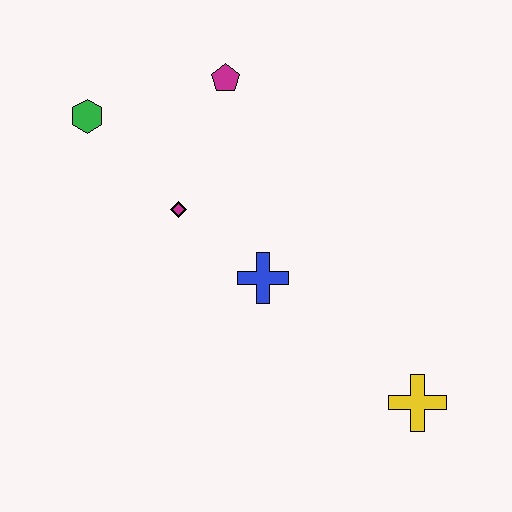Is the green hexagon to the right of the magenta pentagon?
No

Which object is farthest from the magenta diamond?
The yellow cross is farthest from the magenta diamond.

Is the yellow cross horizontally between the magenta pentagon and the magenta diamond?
No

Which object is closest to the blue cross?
The magenta diamond is closest to the blue cross.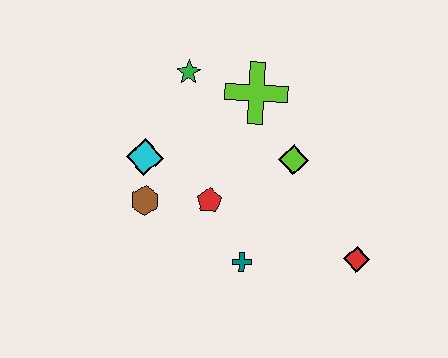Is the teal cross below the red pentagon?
Yes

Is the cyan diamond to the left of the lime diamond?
Yes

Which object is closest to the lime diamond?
The lime cross is closest to the lime diamond.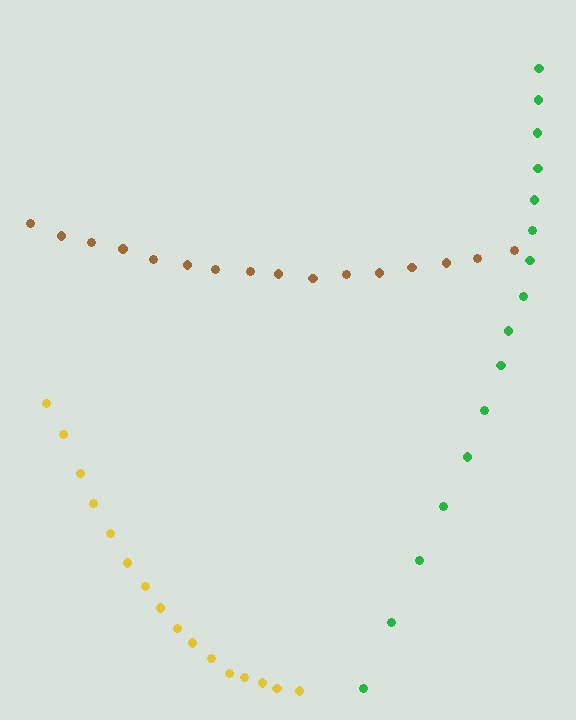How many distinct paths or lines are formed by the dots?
There are 3 distinct paths.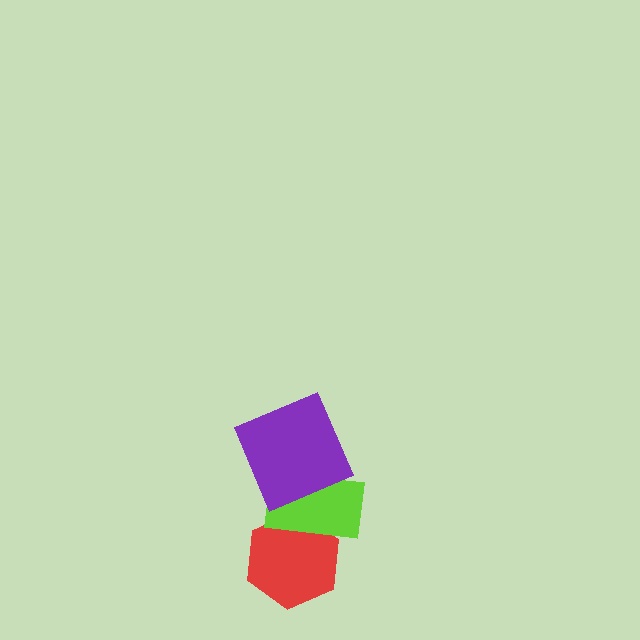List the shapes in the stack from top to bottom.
From top to bottom: the purple square, the lime rectangle, the red hexagon.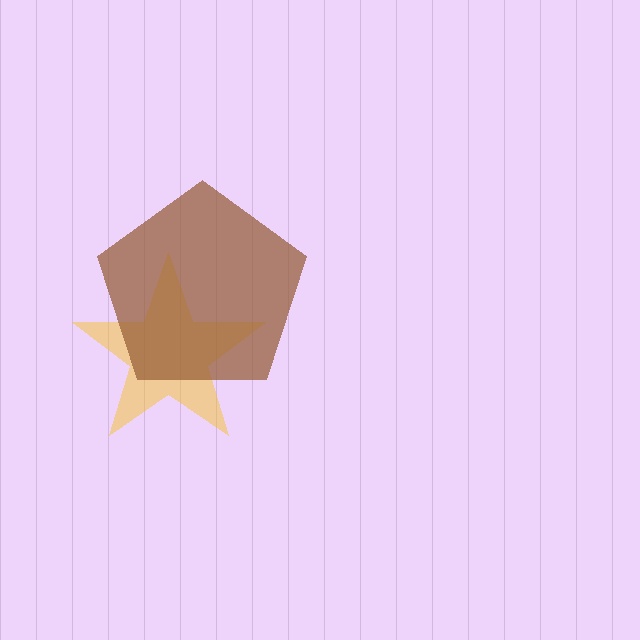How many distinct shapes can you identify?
There are 2 distinct shapes: a yellow star, a brown pentagon.